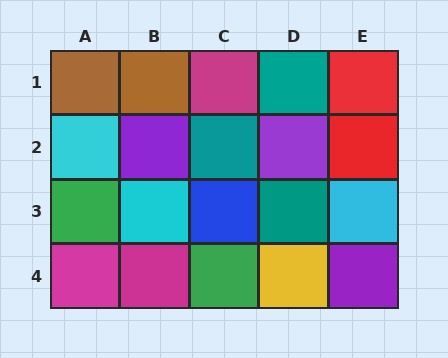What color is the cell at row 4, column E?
Purple.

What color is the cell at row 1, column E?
Red.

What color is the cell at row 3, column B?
Cyan.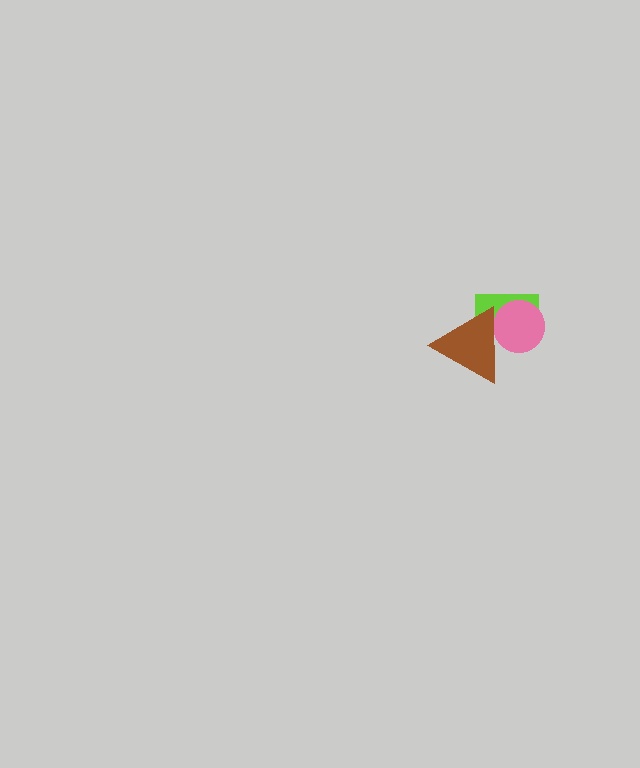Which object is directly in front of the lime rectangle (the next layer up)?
The pink circle is directly in front of the lime rectangle.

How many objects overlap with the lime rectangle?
2 objects overlap with the lime rectangle.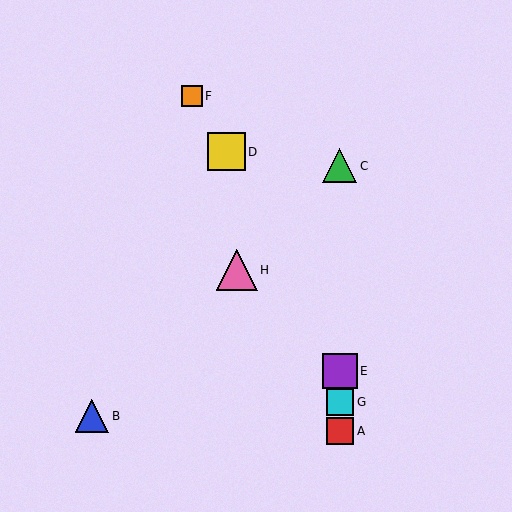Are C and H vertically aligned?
No, C is at x≈340 and H is at x≈237.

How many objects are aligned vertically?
4 objects (A, C, E, G) are aligned vertically.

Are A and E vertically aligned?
Yes, both are at x≈340.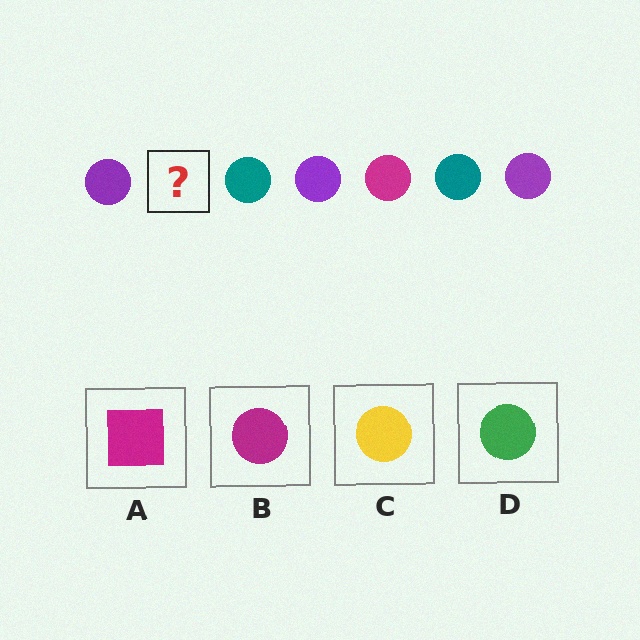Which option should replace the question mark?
Option B.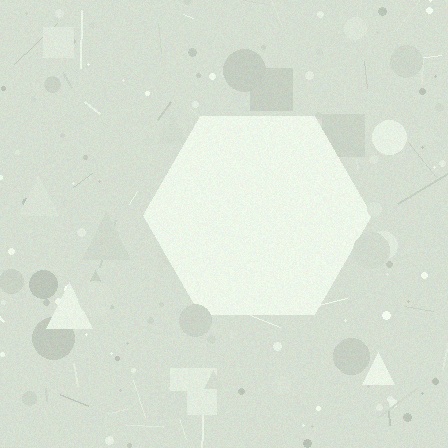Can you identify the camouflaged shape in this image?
The camouflaged shape is a hexagon.